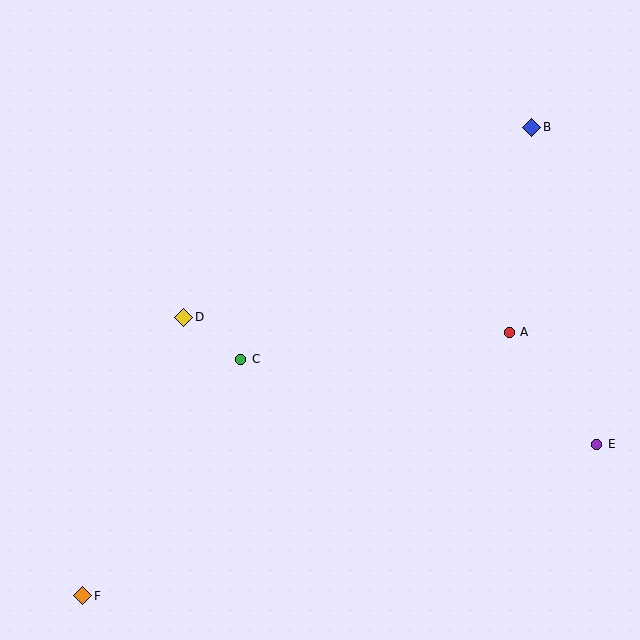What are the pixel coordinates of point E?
Point E is at (597, 444).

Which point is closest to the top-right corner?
Point B is closest to the top-right corner.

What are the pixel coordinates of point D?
Point D is at (184, 317).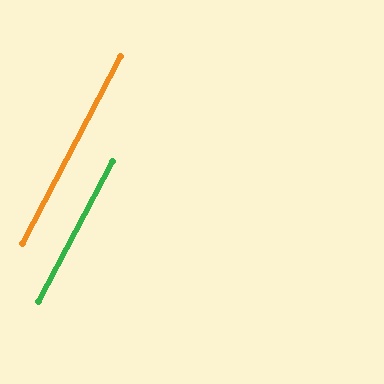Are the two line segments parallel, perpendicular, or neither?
Parallel — their directions differ by only 0.2°.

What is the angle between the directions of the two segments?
Approximately 0 degrees.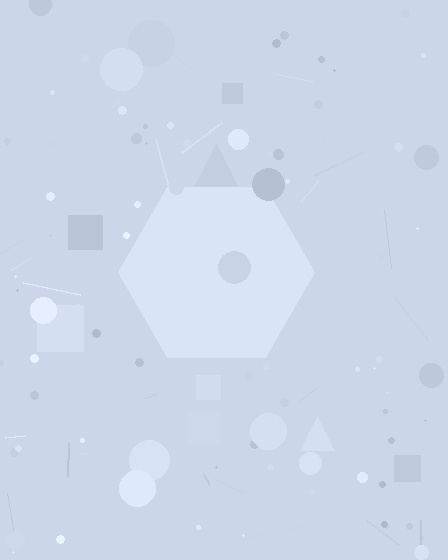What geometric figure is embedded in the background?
A hexagon is embedded in the background.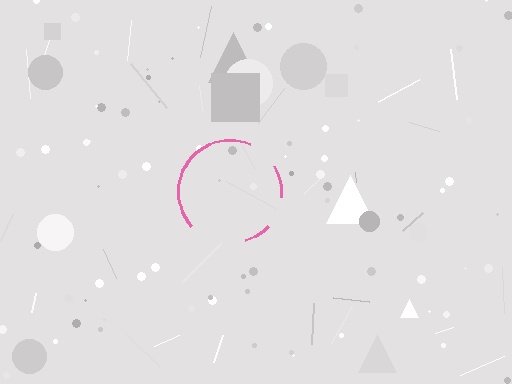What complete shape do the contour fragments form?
The contour fragments form a circle.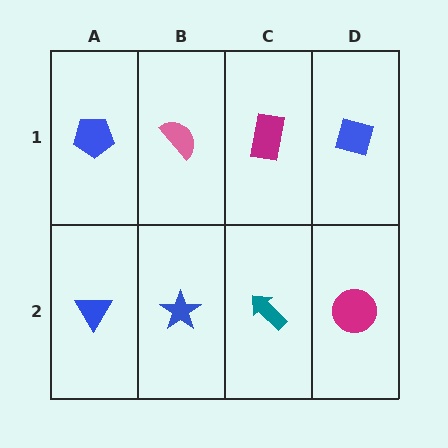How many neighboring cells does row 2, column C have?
3.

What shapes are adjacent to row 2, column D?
A blue diamond (row 1, column D), a teal arrow (row 2, column C).